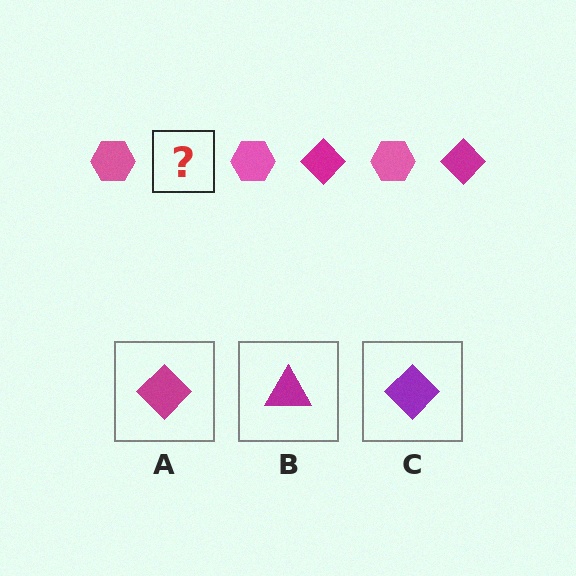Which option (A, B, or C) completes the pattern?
A.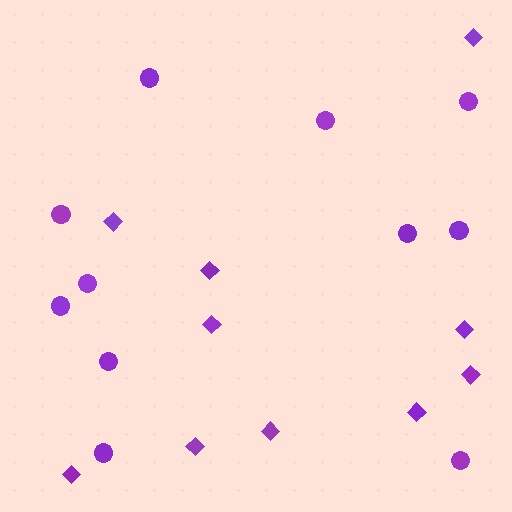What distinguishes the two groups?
There are 2 groups: one group of diamonds (10) and one group of circles (11).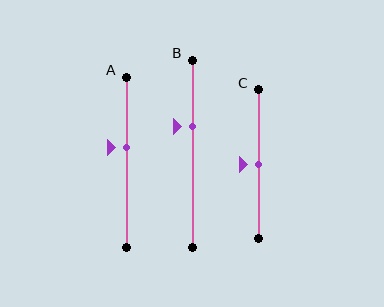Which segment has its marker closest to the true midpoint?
Segment C has its marker closest to the true midpoint.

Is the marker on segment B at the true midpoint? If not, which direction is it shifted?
No, the marker on segment B is shifted upward by about 15% of the segment length.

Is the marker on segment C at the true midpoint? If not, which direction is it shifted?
Yes, the marker on segment C is at the true midpoint.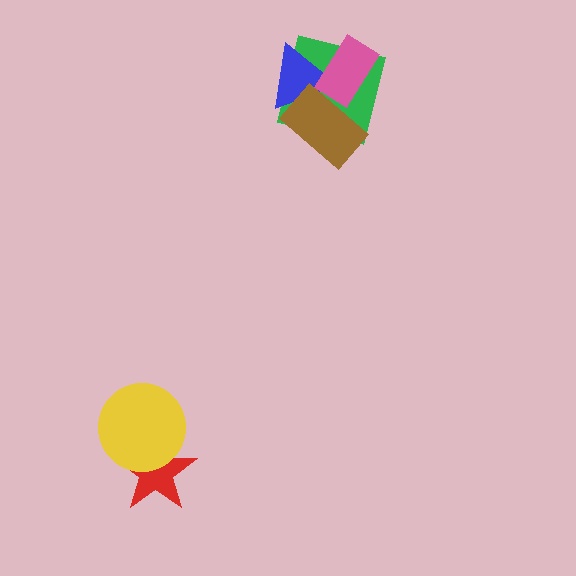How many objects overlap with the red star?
1 object overlaps with the red star.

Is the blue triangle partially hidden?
Yes, it is partially covered by another shape.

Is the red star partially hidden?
Yes, it is partially covered by another shape.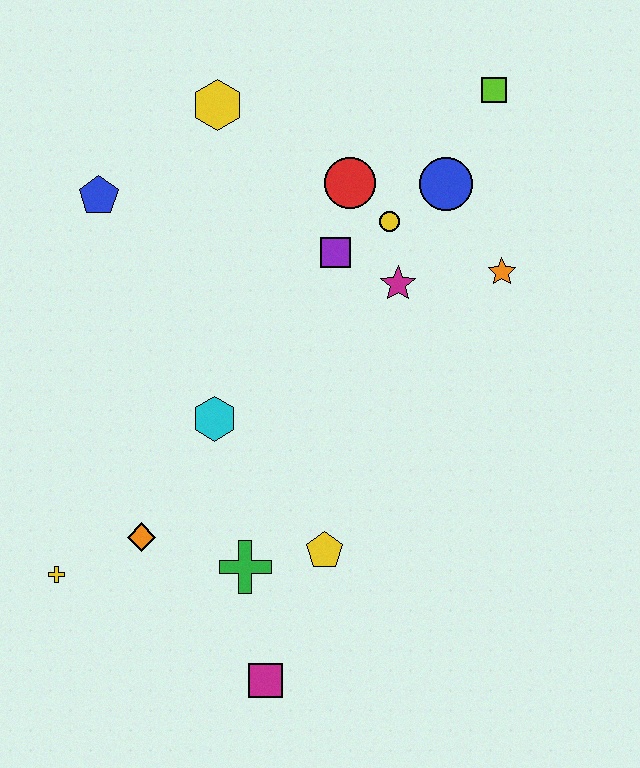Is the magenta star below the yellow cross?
No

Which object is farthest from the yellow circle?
The yellow cross is farthest from the yellow circle.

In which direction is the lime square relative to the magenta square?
The lime square is above the magenta square.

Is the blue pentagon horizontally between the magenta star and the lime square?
No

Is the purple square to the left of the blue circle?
Yes